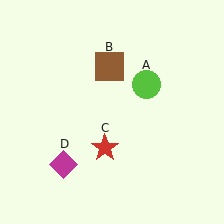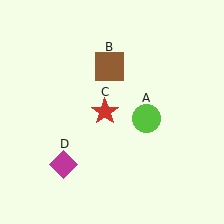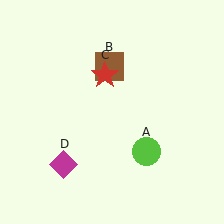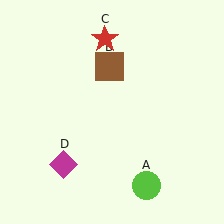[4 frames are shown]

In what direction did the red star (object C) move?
The red star (object C) moved up.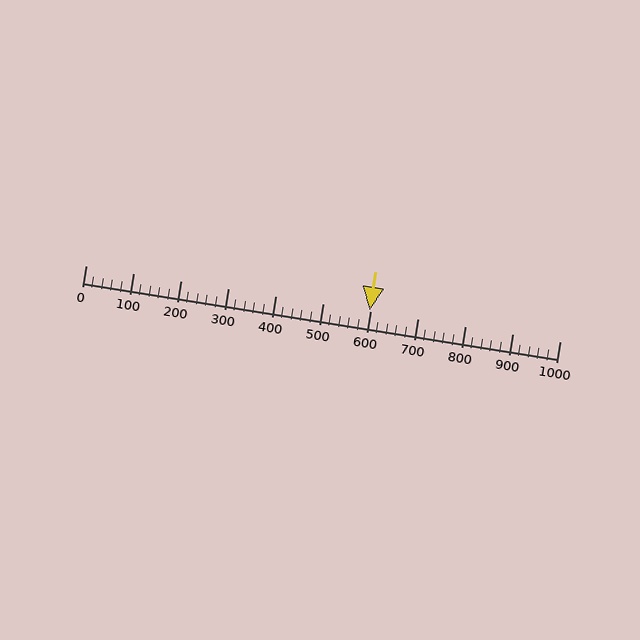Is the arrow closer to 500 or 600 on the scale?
The arrow is closer to 600.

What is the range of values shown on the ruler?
The ruler shows values from 0 to 1000.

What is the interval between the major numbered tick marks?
The major tick marks are spaced 100 units apart.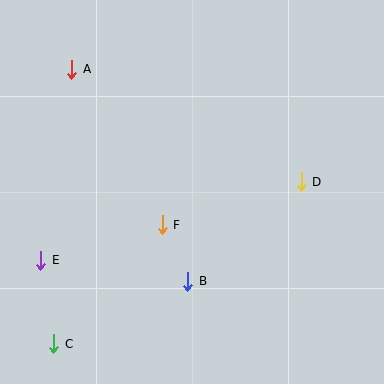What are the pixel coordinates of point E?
Point E is at (41, 260).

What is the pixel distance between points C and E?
The distance between C and E is 85 pixels.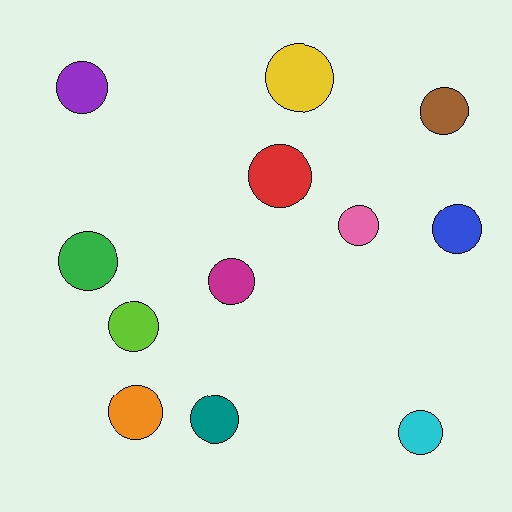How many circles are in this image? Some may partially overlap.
There are 12 circles.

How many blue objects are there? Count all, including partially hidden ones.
There is 1 blue object.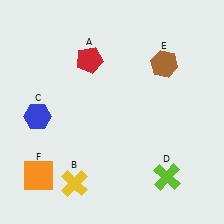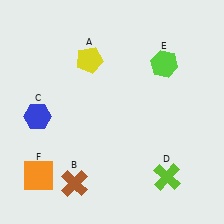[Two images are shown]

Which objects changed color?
A changed from red to yellow. B changed from yellow to brown. E changed from brown to lime.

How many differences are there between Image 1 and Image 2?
There are 3 differences between the two images.